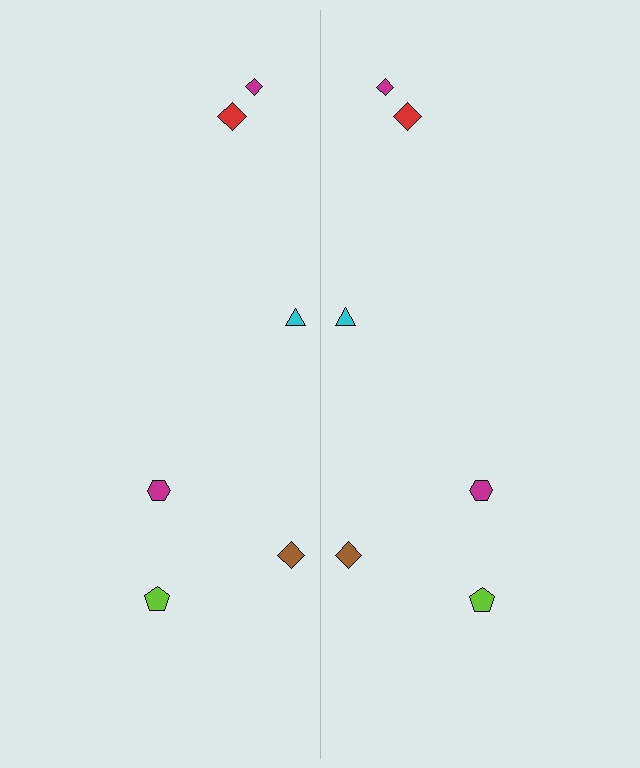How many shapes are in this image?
There are 12 shapes in this image.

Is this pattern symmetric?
Yes, this pattern has bilateral (reflection) symmetry.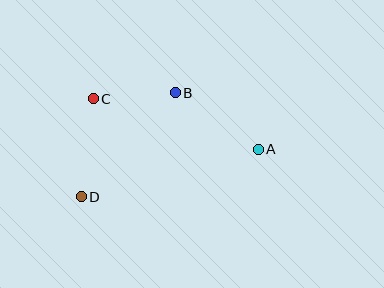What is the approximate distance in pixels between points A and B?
The distance between A and B is approximately 101 pixels.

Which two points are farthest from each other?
Points A and D are farthest from each other.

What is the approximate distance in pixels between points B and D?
The distance between B and D is approximately 140 pixels.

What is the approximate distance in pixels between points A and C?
The distance between A and C is approximately 172 pixels.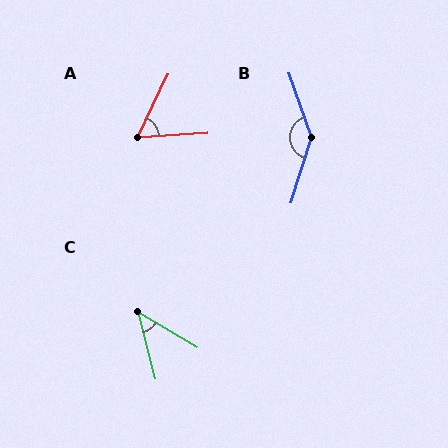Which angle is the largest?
B, at approximately 143 degrees.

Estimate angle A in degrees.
Approximately 60 degrees.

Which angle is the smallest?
C, at approximately 45 degrees.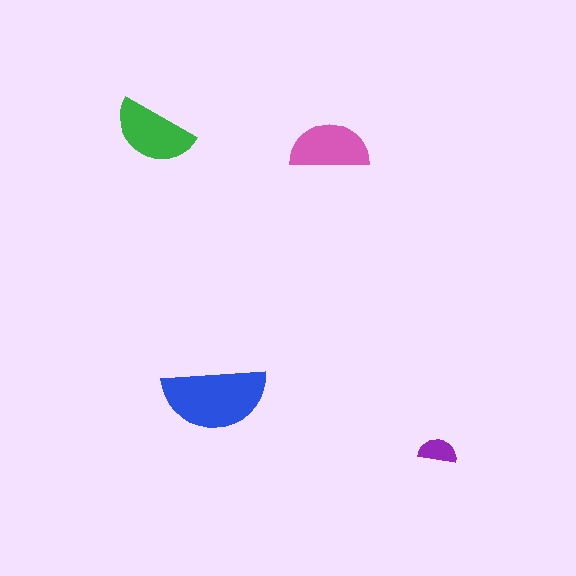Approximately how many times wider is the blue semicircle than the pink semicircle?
About 1.5 times wider.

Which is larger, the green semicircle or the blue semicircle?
The blue one.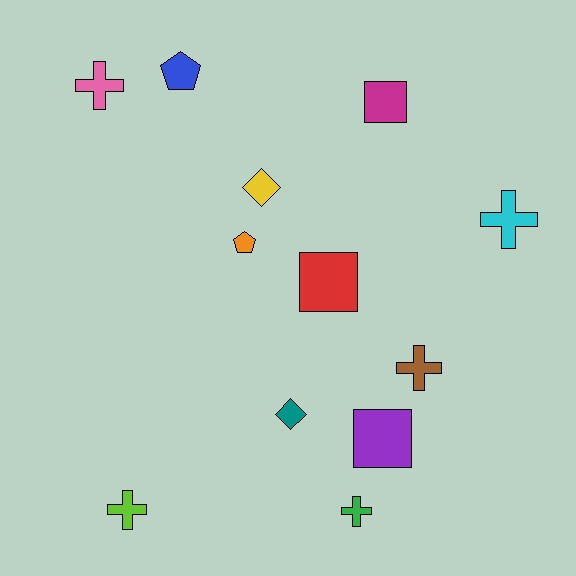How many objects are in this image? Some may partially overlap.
There are 12 objects.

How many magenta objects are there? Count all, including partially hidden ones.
There is 1 magenta object.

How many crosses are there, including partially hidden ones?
There are 5 crosses.